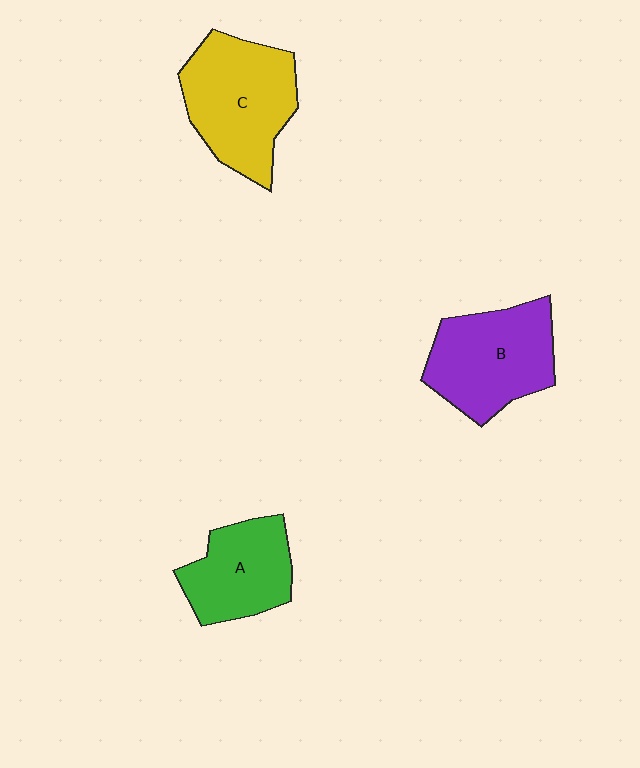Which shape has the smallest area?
Shape A (green).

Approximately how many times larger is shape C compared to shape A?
Approximately 1.4 times.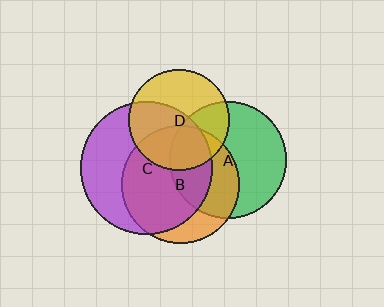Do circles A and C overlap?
Yes.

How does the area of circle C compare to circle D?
Approximately 1.7 times.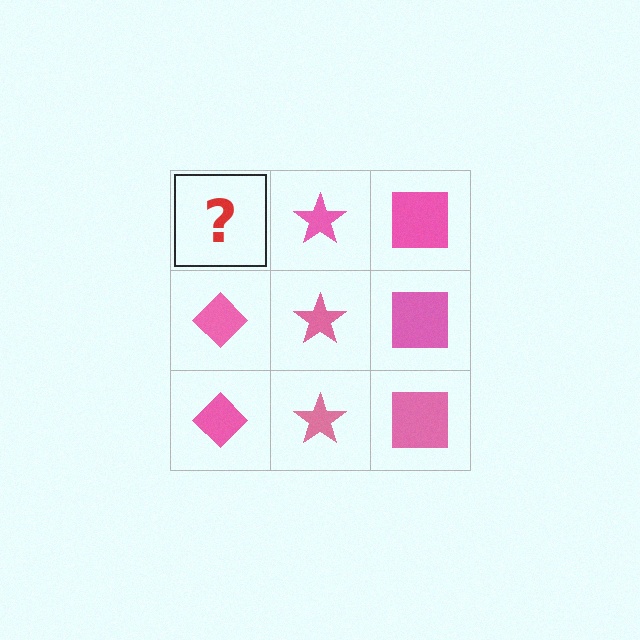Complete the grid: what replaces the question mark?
The question mark should be replaced with a pink diamond.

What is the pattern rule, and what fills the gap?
The rule is that each column has a consistent shape. The gap should be filled with a pink diamond.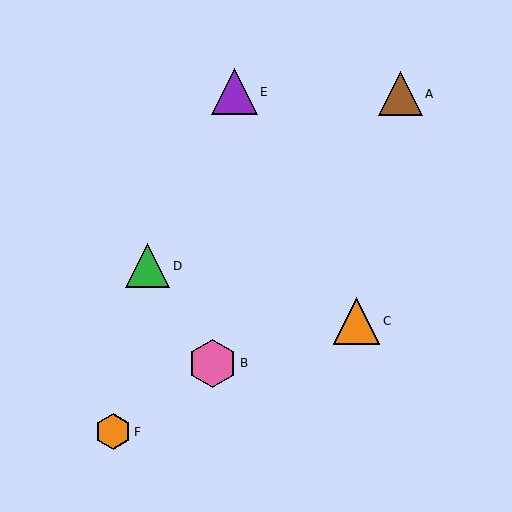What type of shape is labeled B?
Shape B is a pink hexagon.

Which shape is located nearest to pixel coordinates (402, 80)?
The brown triangle (labeled A) at (400, 94) is nearest to that location.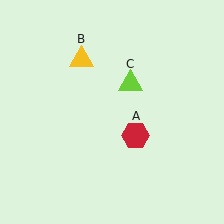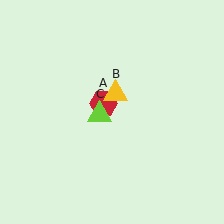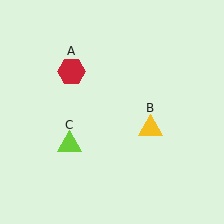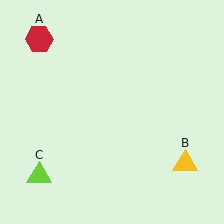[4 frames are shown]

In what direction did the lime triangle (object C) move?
The lime triangle (object C) moved down and to the left.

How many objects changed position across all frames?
3 objects changed position: red hexagon (object A), yellow triangle (object B), lime triangle (object C).